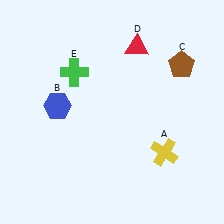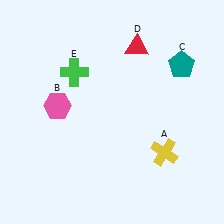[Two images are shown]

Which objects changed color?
B changed from blue to pink. C changed from brown to teal.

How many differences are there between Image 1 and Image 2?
There are 2 differences between the two images.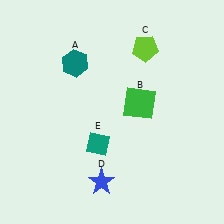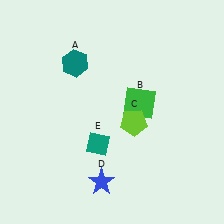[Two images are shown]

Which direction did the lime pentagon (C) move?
The lime pentagon (C) moved down.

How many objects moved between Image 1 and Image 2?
1 object moved between the two images.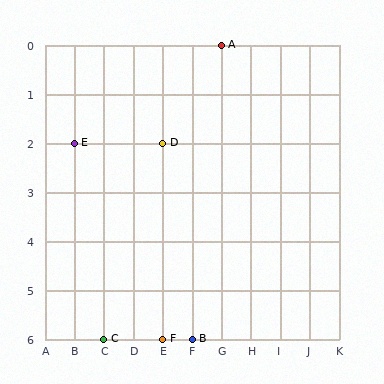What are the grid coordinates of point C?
Point C is at grid coordinates (C, 6).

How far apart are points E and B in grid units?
Points E and B are 4 columns and 4 rows apart (about 5.7 grid units diagonally).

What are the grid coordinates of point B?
Point B is at grid coordinates (F, 6).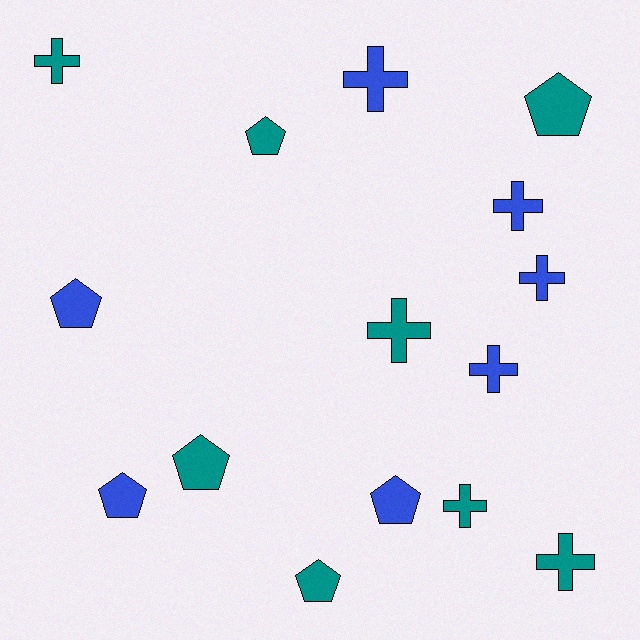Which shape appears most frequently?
Cross, with 8 objects.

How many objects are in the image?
There are 15 objects.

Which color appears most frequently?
Teal, with 8 objects.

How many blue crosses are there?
There are 4 blue crosses.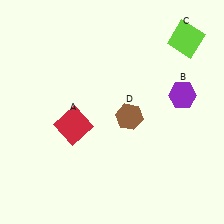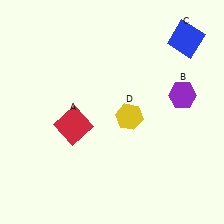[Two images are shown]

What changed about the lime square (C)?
In Image 1, C is lime. In Image 2, it changed to blue.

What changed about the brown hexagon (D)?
In Image 1, D is brown. In Image 2, it changed to yellow.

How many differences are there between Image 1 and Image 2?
There are 2 differences between the two images.